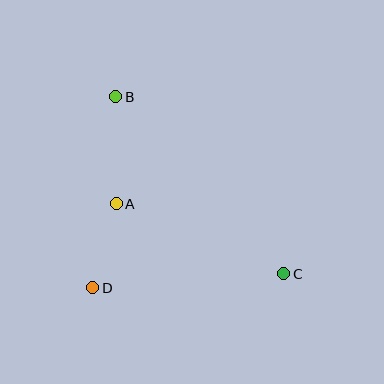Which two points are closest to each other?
Points A and D are closest to each other.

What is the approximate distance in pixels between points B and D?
The distance between B and D is approximately 192 pixels.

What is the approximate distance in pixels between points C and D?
The distance between C and D is approximately 191 pixels.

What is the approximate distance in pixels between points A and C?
The distance between A and C is approximately 181 pixels.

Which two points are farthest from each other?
Points B and C are farthest from each other.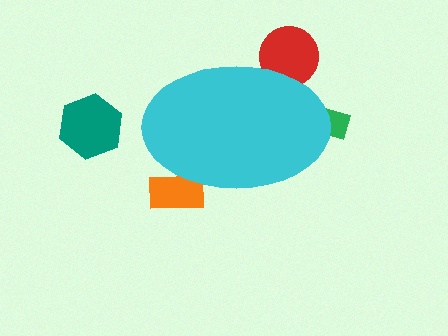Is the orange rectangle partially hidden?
Yes, the orange rectangle is partially hidden behind the cyan ellipse.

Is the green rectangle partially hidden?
Yes, the green rectangle is partially hidden behind the cyan ellipse.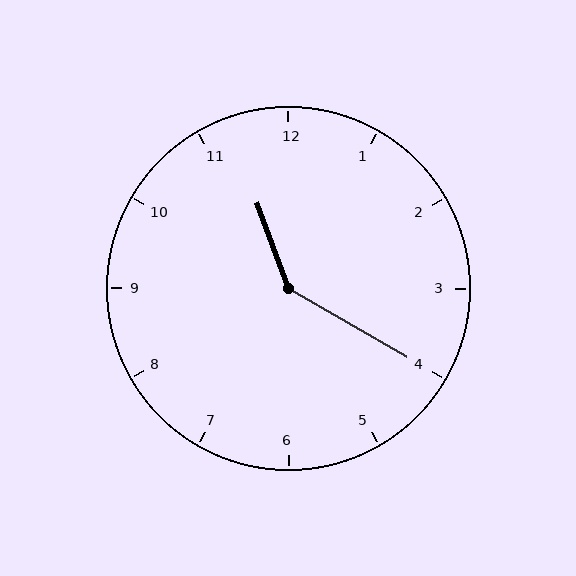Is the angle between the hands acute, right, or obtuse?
It is obtuse.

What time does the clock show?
11:20.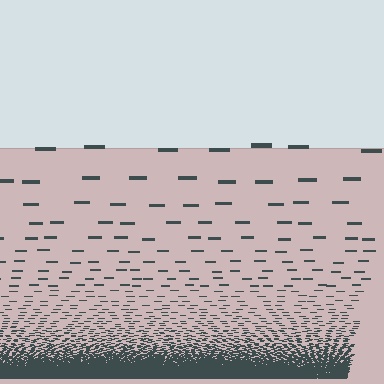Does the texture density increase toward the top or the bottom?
Density increases toward the bottom.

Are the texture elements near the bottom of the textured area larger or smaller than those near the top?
Smaller. The gradient is inverted — elements near the bottom are smaller and denser.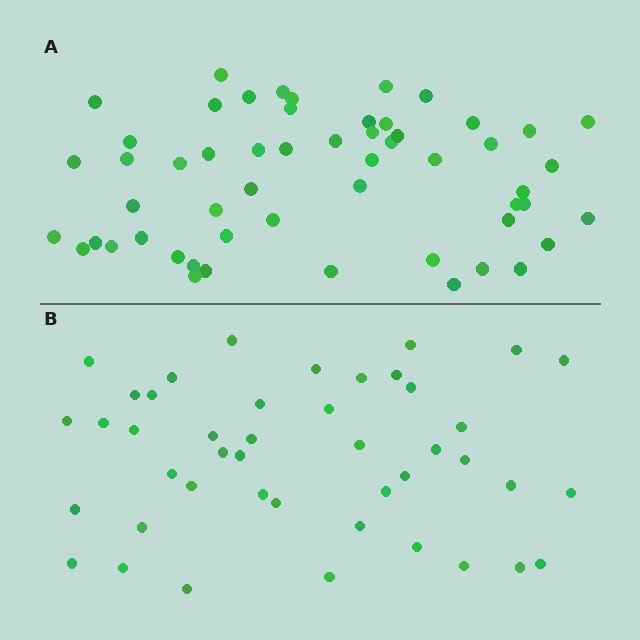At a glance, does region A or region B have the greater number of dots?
Region A (the top region) has more dots.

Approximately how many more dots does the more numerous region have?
Region A has roughly 12 or so more dots than region B.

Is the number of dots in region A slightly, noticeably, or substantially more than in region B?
Region A has noticeably more, but not dramatically so. The ratio is roughly 1.2 to 1.